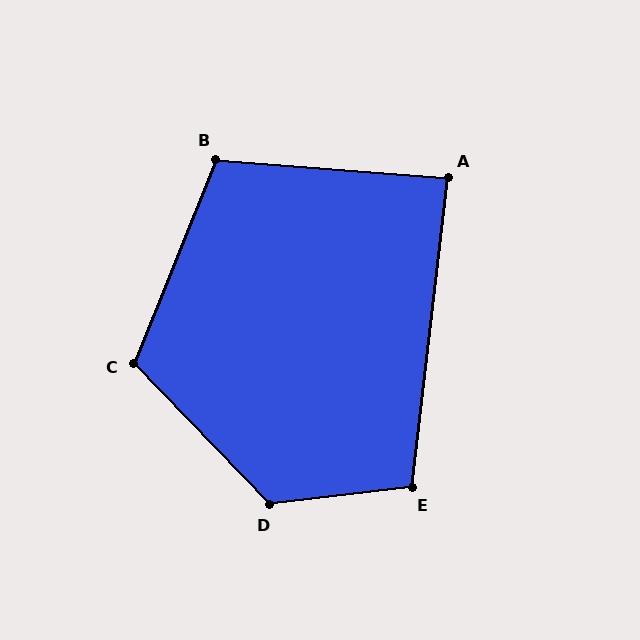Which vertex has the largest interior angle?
D, at approximately 127 degrees.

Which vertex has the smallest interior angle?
A, at approximately 88 degrees.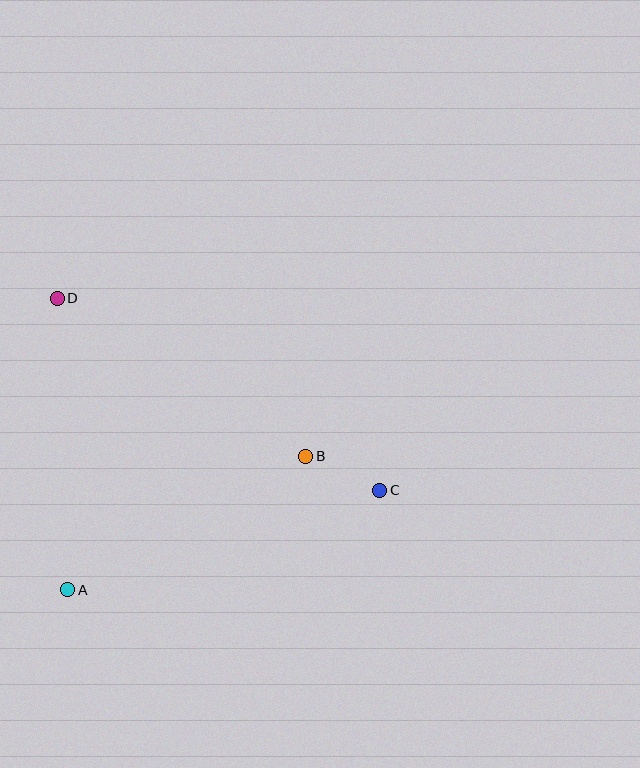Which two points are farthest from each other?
Points C and D are farthest from each other.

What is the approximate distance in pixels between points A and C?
The distance between A and C is approximately 328 pixels.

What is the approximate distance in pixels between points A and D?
The distance between A and D is approximately 292 pixels.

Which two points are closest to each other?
Points B and C are closest to each other.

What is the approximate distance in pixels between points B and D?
The distance between B and D is approximately 295 pixels.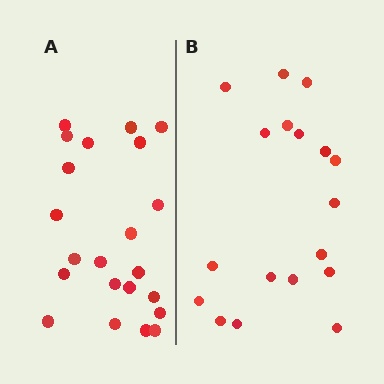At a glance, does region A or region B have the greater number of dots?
Region A (the left region) has more dots.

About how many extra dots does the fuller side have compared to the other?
Region A has about 4 more dots than region B.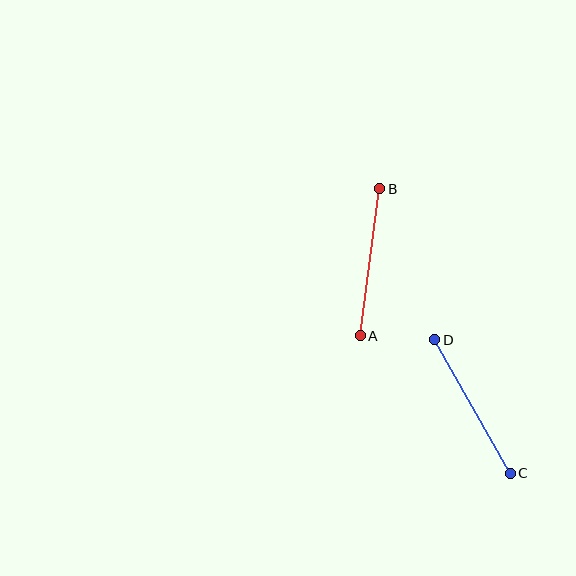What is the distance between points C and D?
The distance is approximately 153 pixels.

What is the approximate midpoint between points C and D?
The midpoint is at approximately (472, 406) pixels.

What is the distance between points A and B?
The distance is approximately 148 pixels.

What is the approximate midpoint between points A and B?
The midpoint is at approximately (370, 262) pixels.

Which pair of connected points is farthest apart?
Points C and D are farthest apart.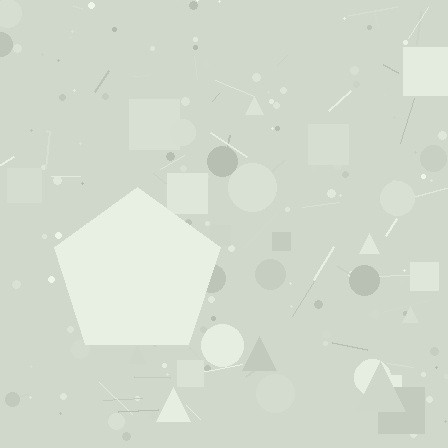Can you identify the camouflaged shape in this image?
The camouflaged shape is a pentagon.